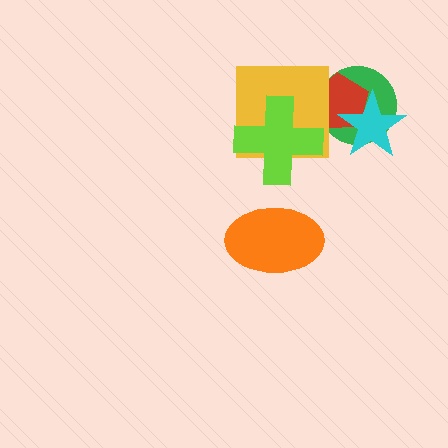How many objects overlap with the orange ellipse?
0 objects overlap with the orange ellipse.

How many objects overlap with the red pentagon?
3 objects overlap with the red pentagon.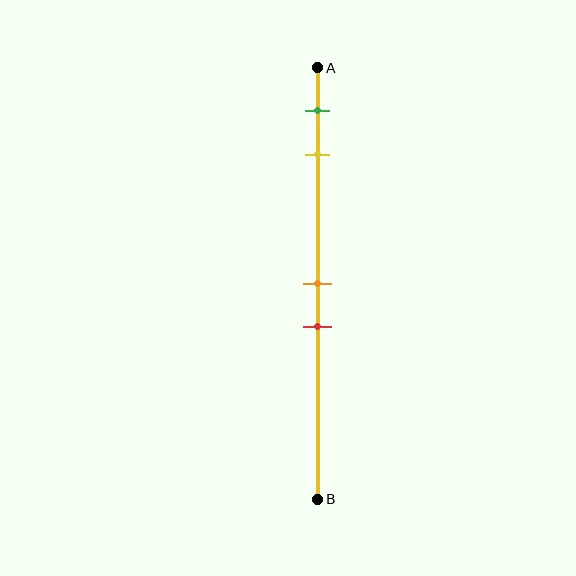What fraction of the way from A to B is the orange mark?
The orange mark is approximately 50% (0.5) of the way from A to B.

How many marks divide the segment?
There are 4 marks dividing the segment.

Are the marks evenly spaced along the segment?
No, the marks are not evenly spaced.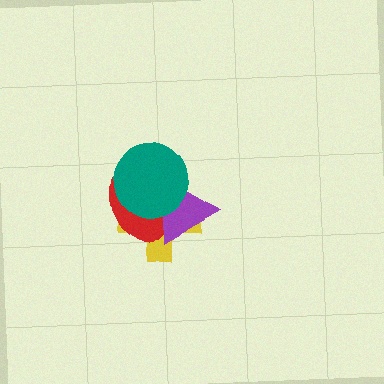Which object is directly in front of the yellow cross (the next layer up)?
The red ellipse is directly in front of the yellow cross.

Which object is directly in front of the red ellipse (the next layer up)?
The purple triangle is directly in front of the red ellipse.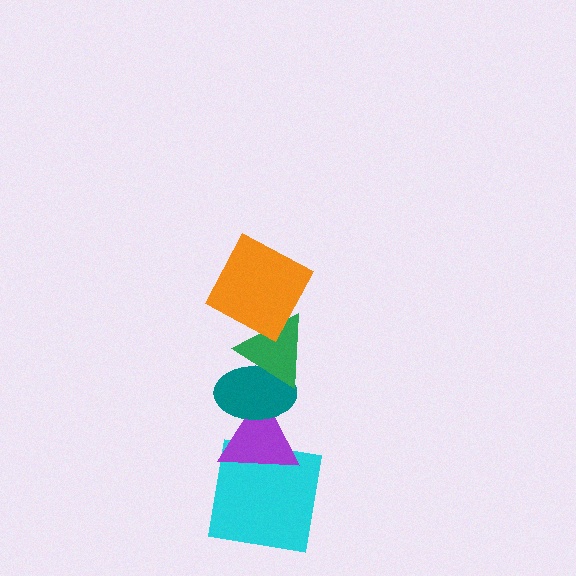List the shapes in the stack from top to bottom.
From top to bottom: the orange square, the green triangle, the teal ellipse, the purple triangle, the cyan square.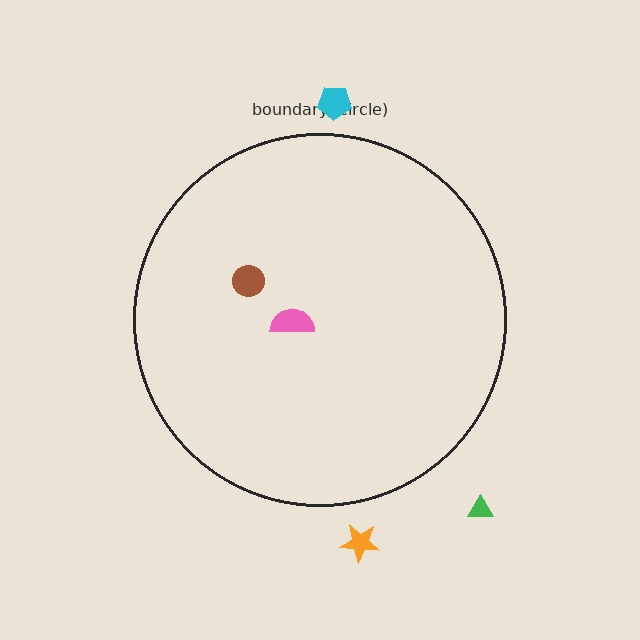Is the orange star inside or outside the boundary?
Outside.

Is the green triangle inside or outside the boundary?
Outside.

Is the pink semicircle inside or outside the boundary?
Inside.